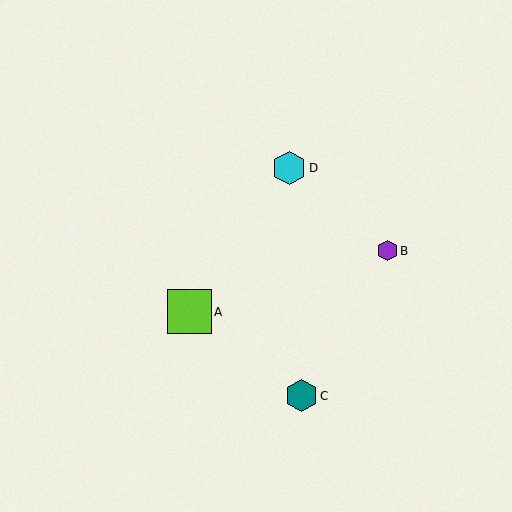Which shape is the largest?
The lime square (labeled A) is the largest.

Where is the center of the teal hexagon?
The center of the teal hexagon is at (301, 396).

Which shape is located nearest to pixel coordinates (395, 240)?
The purple hexagon (labeled B) at (388, 251) is nearest to that location.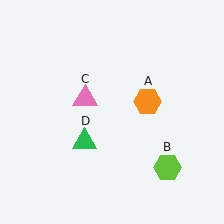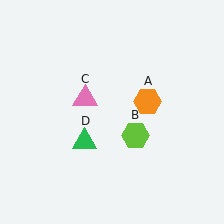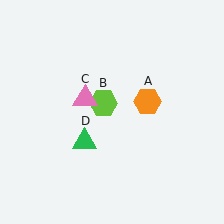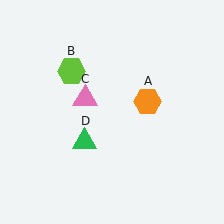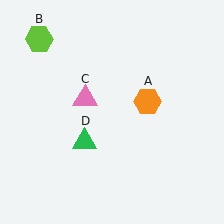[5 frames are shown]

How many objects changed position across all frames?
1 object changed position: lime hexagon (object B).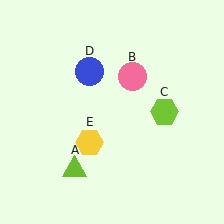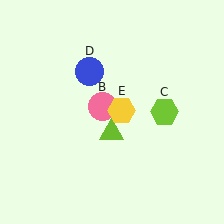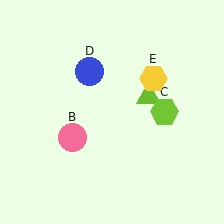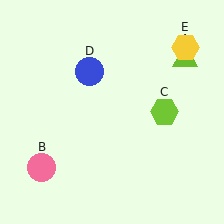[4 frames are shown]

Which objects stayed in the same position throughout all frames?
Lime hexagon (object C) and blue circle (object D) remained stationary.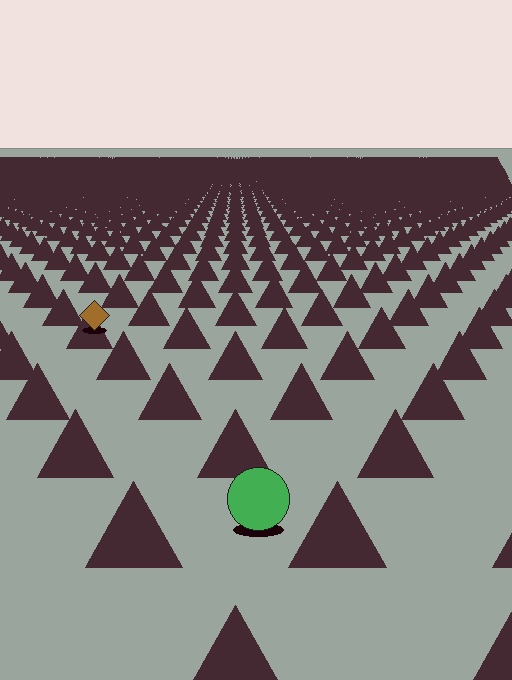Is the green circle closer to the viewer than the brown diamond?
Yes. The green circle is closer — you can tell from the texture gradient: the ground texture is coarser near it.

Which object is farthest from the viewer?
The brown diamond is farthest from the viewer. It appears smaller and the ground texture around it is denser.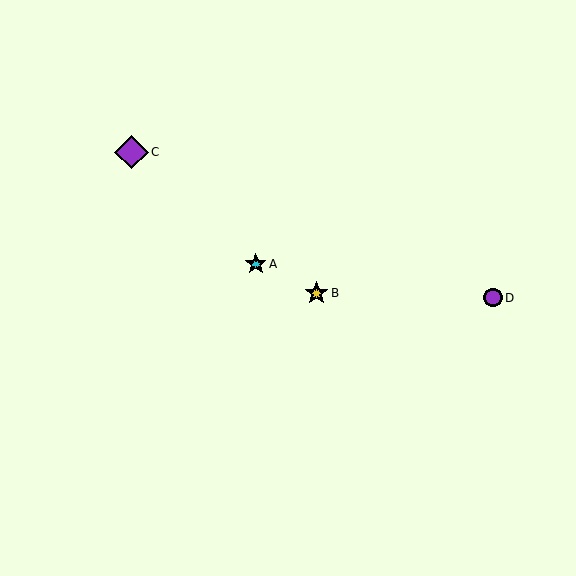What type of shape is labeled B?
Shape B is a yellow star.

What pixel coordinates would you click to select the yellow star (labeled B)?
Click at (317, 293) to select the yellow star B.